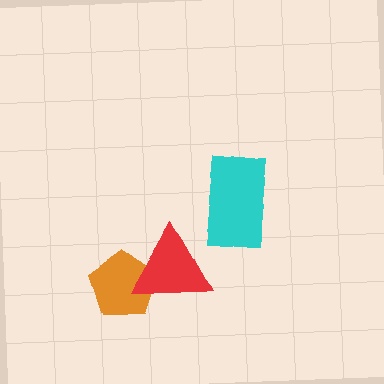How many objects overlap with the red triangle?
1 object overlaps with the red triangle.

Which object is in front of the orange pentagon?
The red triangle is in front of the orange pentagon.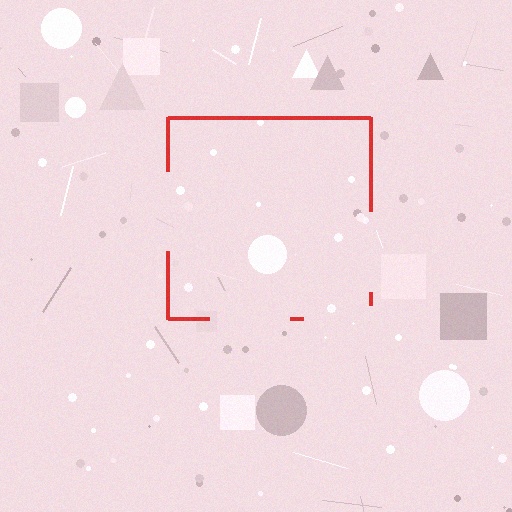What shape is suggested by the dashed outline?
The dashed outline suggests a square.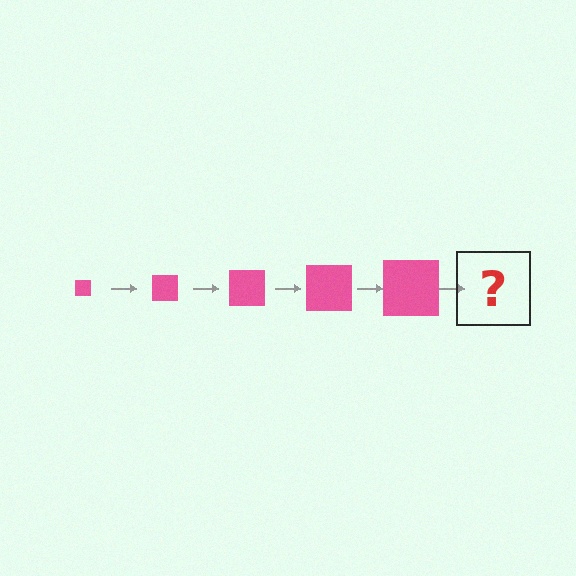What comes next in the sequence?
The next element should be a pink square, larger than the previous one.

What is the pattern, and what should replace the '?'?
The pattern is that the square gets progressively larger each step. The '?' should be a pink square, larger than the previous one.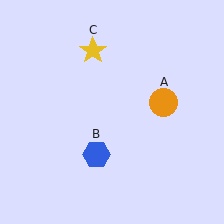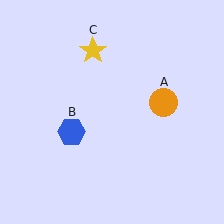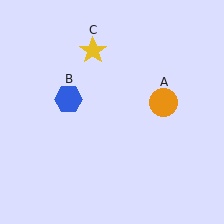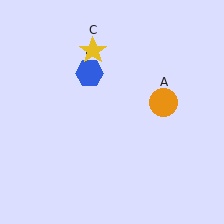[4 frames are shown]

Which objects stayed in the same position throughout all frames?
Orange circle (object A) and yellow star (object C) remained stationary.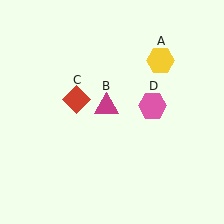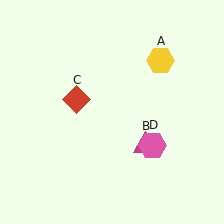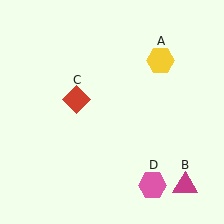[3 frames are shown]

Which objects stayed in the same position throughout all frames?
Yellow hexagon (object A) and red diamond (object C) remained stationary.